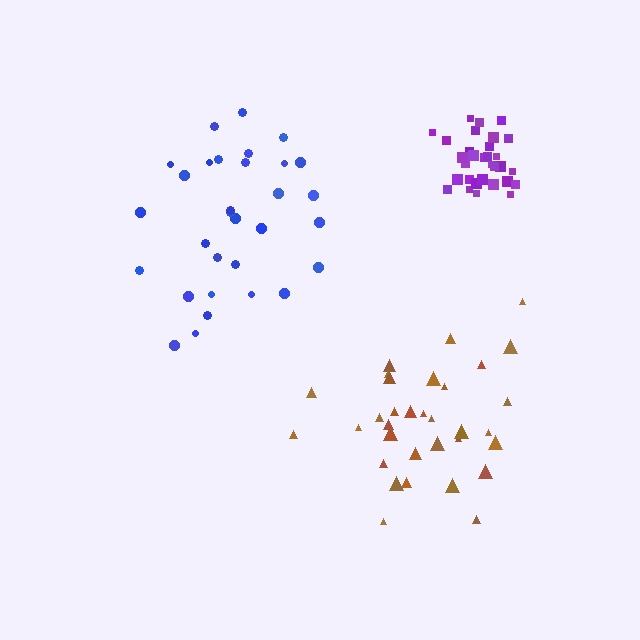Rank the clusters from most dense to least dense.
purple, brown, blue.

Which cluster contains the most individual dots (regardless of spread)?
Brown (33).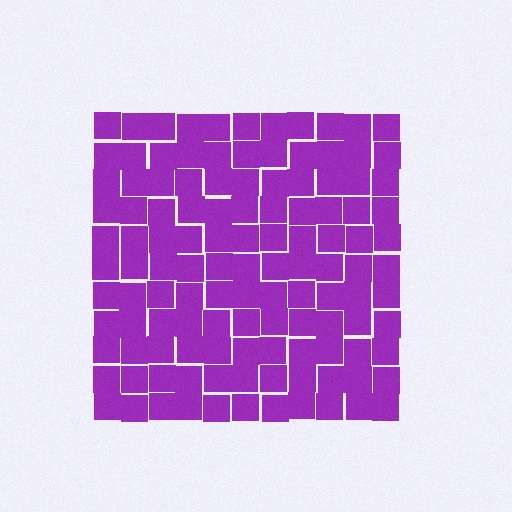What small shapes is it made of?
It is made of small squares.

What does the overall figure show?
The overall figure shows a square.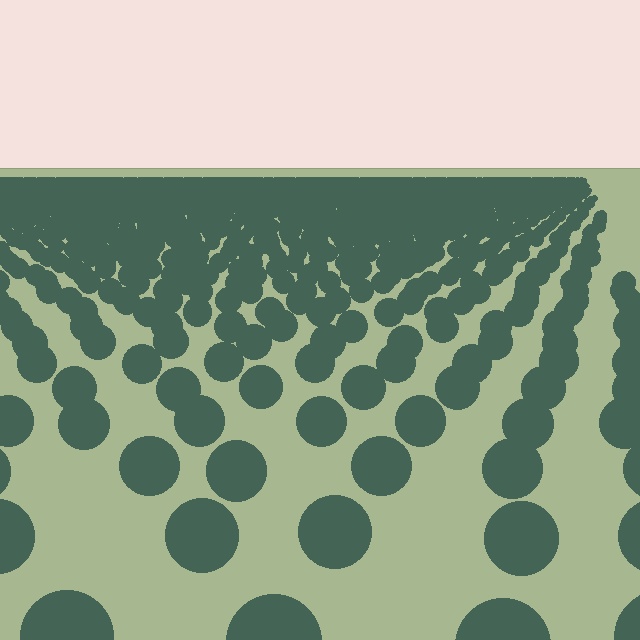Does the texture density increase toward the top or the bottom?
Density increases toward the top.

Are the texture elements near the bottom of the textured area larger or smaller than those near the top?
Larger. Near the bottom, elements are closer to the viewer and appear at a bigger on-screen size.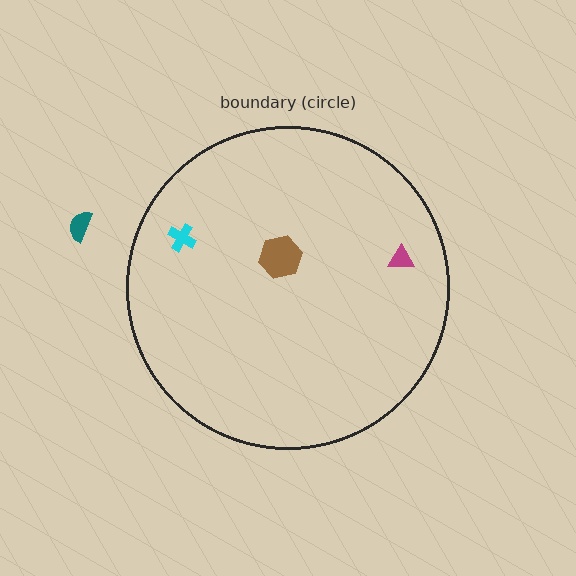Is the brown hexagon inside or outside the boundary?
Inside.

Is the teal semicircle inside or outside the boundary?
Outside.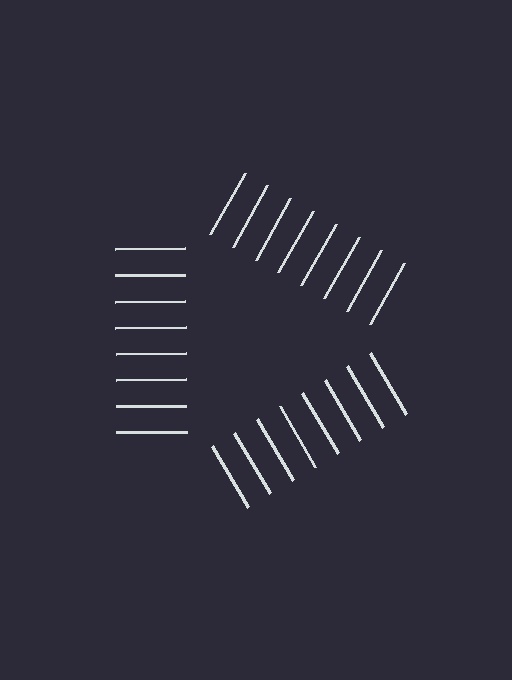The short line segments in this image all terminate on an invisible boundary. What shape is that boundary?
An illusory triangle — the line segments terminate on its edges but no continuous stroke is drawn.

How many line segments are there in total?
24 — 8 along each of the 3 edges.